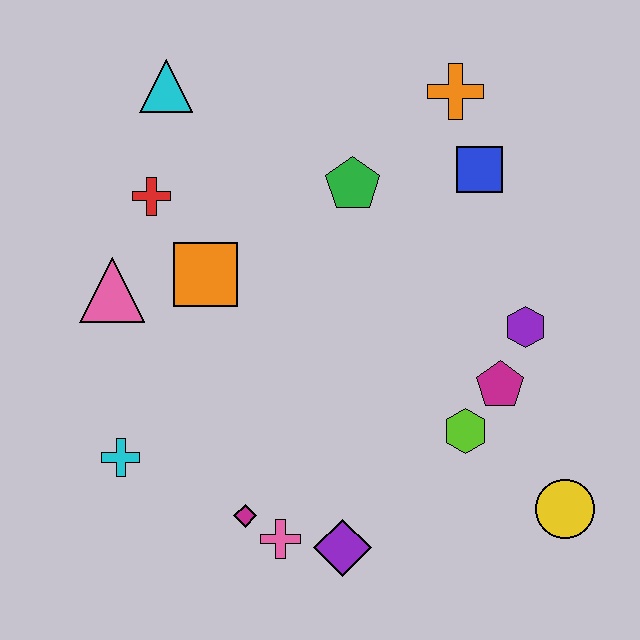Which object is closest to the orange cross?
The blue square is closest to the orange cross.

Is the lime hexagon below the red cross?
Yes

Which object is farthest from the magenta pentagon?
The cyan triangle is farthest from the magenta pentagon.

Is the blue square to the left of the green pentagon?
No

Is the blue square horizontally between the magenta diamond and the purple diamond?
No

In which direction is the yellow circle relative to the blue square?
The yellow circle is below the blue square.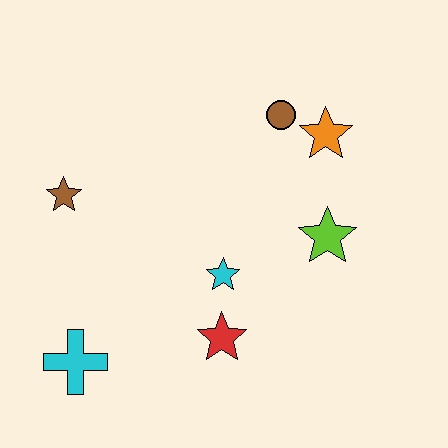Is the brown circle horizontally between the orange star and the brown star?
Yes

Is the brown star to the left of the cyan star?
Yes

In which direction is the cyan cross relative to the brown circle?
The cyan cross is below the brown circle.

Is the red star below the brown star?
Yes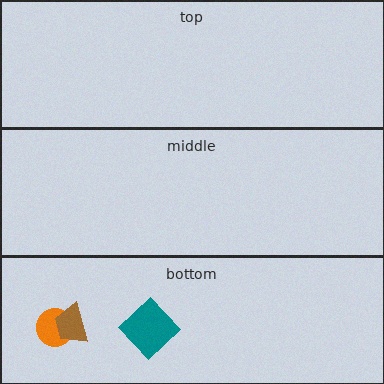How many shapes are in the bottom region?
3.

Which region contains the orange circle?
The bottom region.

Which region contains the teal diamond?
The bottom region.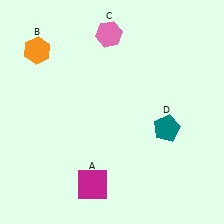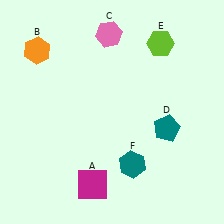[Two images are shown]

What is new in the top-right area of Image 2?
A lime hexagon (E) was added in the top-right area of Image 2.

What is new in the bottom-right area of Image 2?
A teal hexagon (F) was added in the bottom-right area of Image 2.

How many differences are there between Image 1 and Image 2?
There are 2 differences between the two images.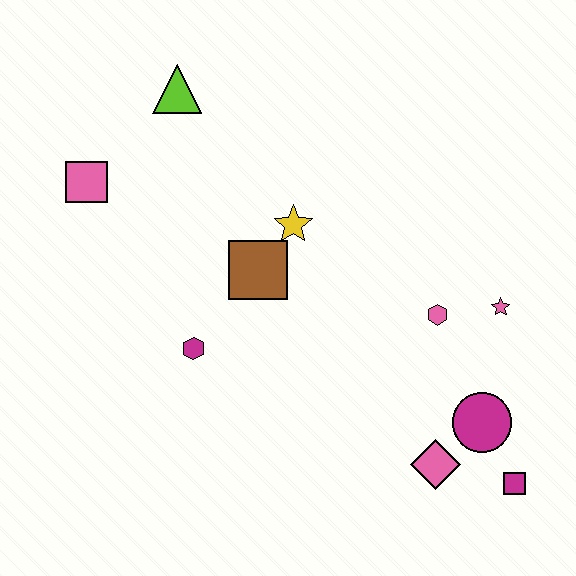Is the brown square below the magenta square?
No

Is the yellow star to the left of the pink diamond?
Yes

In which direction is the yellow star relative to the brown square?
The yellow star is above the brown square.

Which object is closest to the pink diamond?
The magenta circle is closest to the pink diamond.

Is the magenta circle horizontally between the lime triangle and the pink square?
No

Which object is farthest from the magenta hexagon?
The magenta square is farthest from the magenta hexagon.